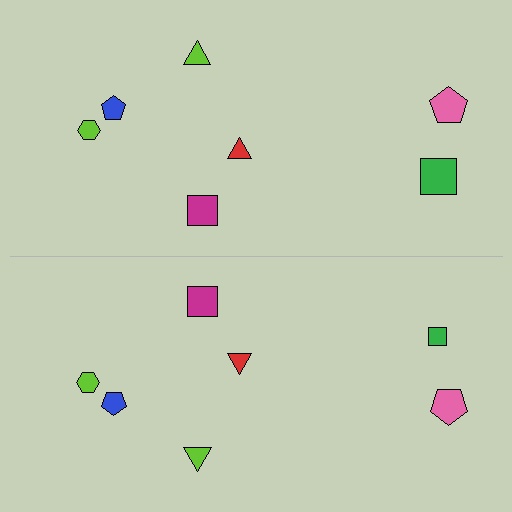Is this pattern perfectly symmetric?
No, the pattern is not perfectly symmetric. The green square on the bottom side has a different size than its mirror counterpart.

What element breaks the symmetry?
The green square on the bottom side has a different size than its mirror counterpart.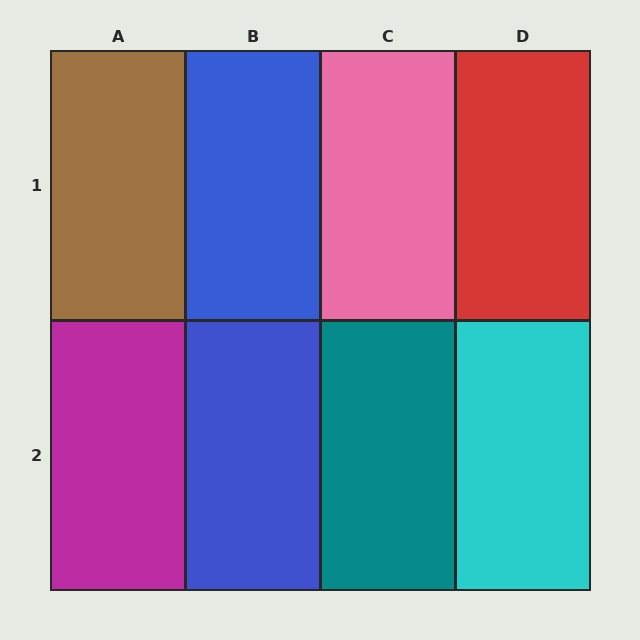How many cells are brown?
1 cell is brown.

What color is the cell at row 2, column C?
Teal.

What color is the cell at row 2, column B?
Blue.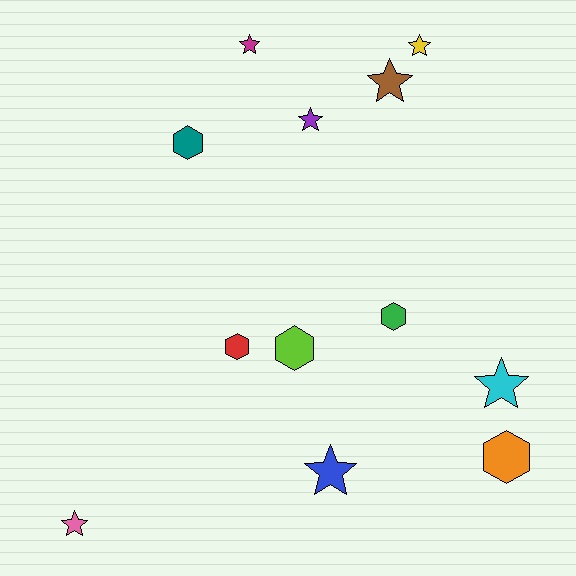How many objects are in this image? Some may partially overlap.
There are 12 objects.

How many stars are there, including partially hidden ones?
There are 7 stars.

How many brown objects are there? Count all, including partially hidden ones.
There is 1 brown object.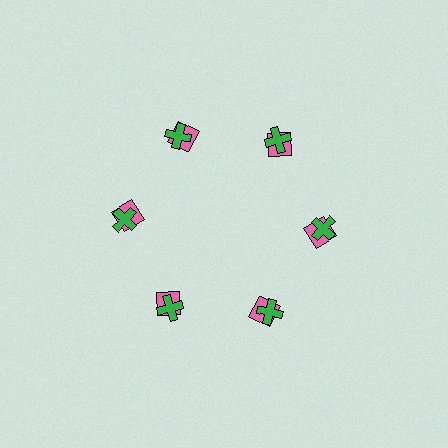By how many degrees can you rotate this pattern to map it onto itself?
The pattern maps onto itself every 60 degrees of rotation.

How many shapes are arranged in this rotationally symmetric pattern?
There are 12 shapes, arranged in 6 groups of 2.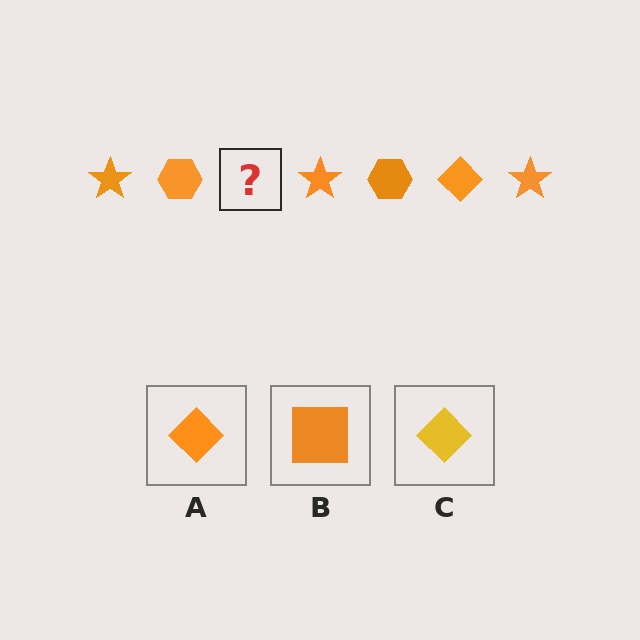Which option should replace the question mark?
Option A.